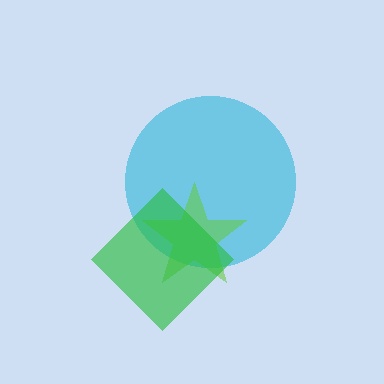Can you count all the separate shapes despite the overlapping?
Yes, there are 3 separate shapes.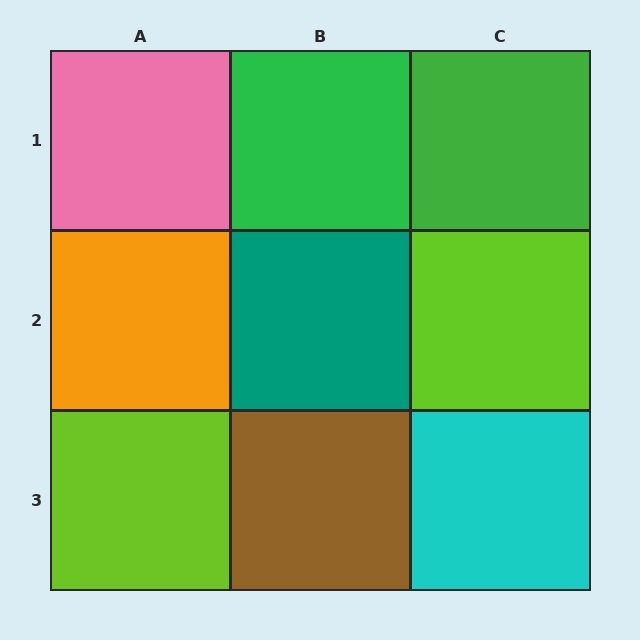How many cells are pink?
1 cell is pink.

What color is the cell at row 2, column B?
Teal.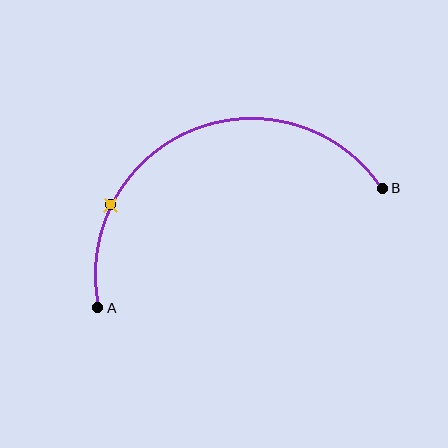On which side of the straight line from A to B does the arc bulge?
The arc bulges above the straight line connecting A and B.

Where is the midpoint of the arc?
The arc midpoint is the point on the curve farthest from the straight line joining A and B. It sits above that line.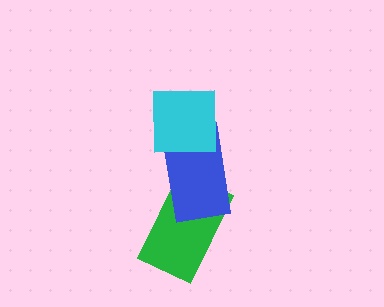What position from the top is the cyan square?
The cyan square is 1st from the top.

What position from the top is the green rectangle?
The green rectangle is 3rd from the top.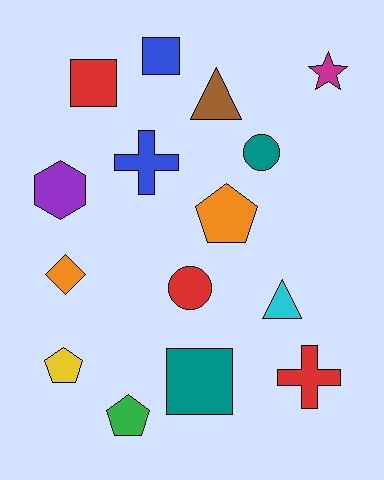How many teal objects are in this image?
There are 2 teal objects.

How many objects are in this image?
There are 15 objects.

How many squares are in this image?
There are 3 squares.